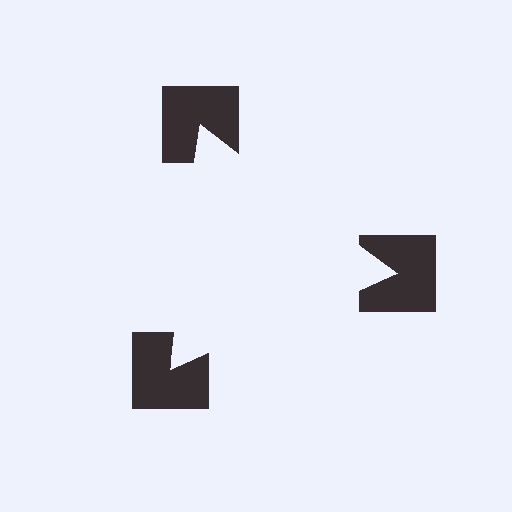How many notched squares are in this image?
There are 3 — one at each vertex of the illusory triangle.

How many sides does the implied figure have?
3 sides.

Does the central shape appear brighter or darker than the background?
It typically appears slightly brighter than the background, even though no actual brightness change is drawn.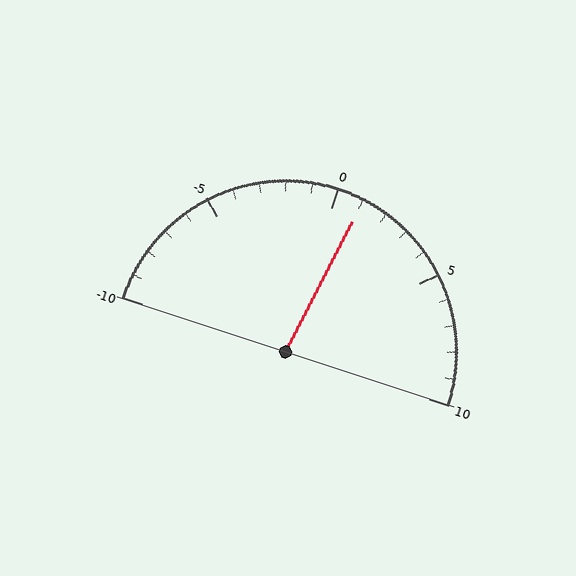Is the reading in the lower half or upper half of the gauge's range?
The reading is in the upper half of the range (-10 to 10).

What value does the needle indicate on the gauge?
The needle indicates approximately 1.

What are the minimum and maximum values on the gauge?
The gauge ranges from -10 to 10.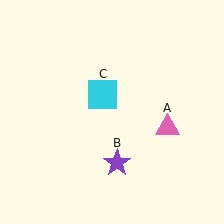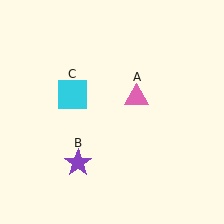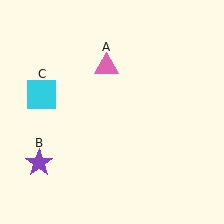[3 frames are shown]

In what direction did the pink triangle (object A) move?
The pink triangle (object A) moved up and to the left.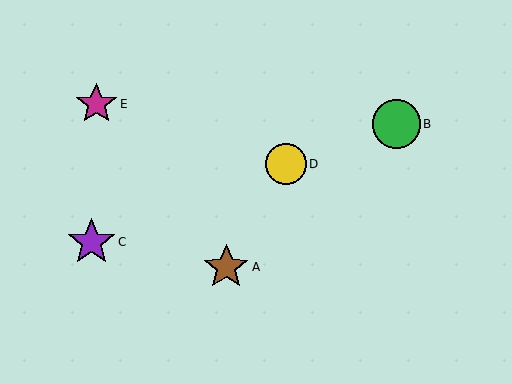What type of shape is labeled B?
Shape B is a green circle.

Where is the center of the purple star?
The center of the purple star is at (91, 242).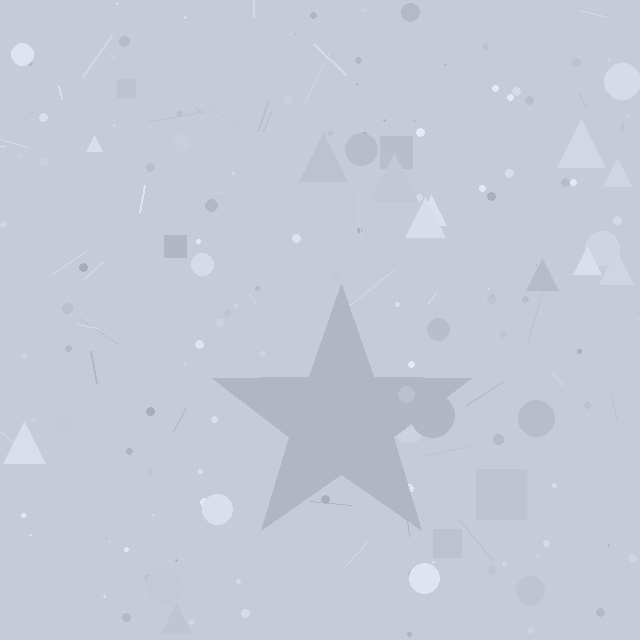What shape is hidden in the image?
A star is hidden in the image.